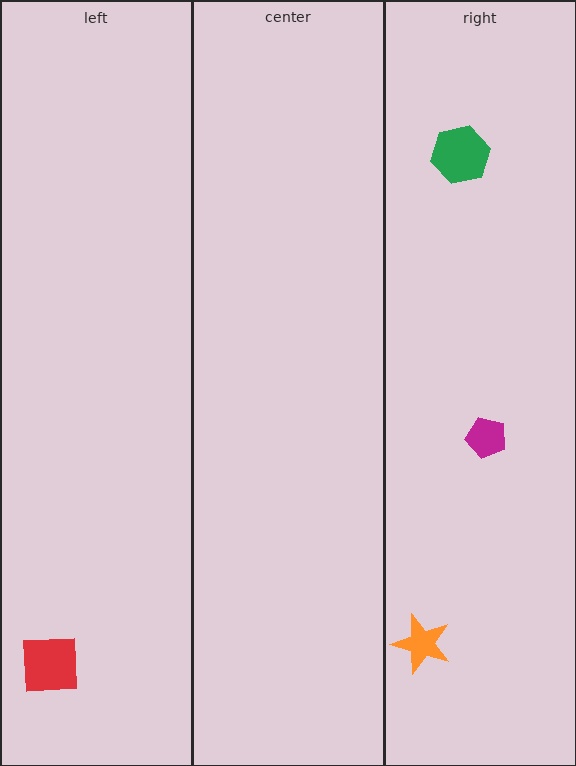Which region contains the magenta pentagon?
The right region.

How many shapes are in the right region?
3.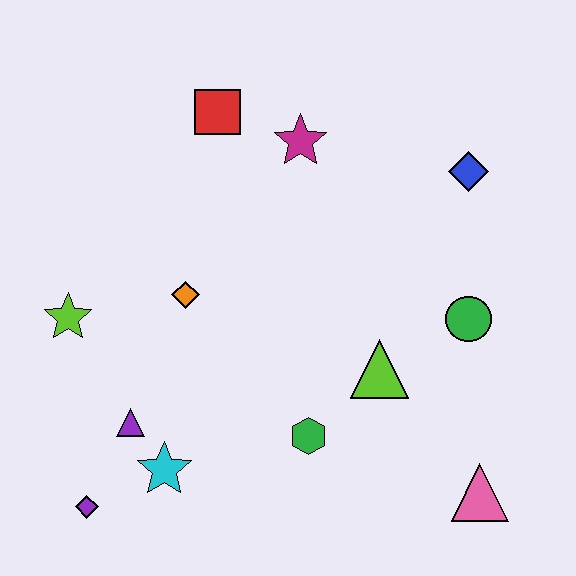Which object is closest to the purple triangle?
The cyan star is closest to the purple triangle.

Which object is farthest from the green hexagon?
The red square is farthest from the green hexagon.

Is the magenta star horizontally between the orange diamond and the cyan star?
No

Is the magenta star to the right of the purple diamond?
Yes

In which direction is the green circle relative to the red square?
The green circle is to the right of the red square.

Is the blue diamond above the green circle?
Yes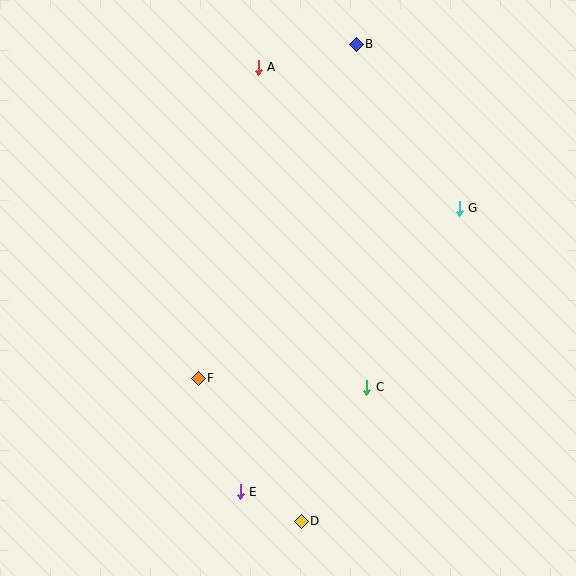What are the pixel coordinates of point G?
Point G is at (459, 208).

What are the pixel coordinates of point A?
Point A is at (258, 68).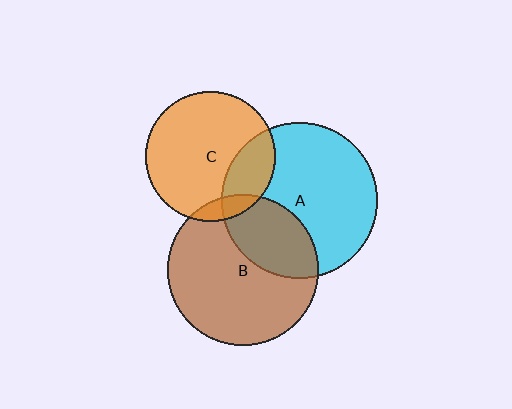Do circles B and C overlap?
Yes.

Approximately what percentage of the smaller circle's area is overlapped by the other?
Approximately 10%.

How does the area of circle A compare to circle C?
Approximately 1.4 times.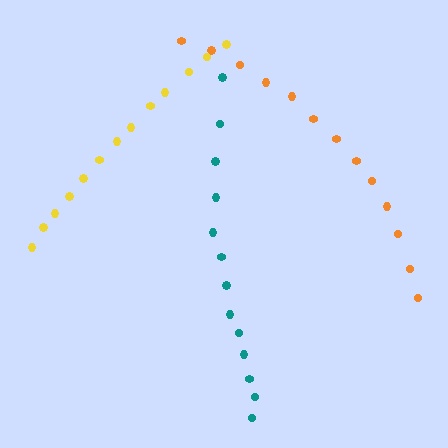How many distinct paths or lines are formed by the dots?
There are 3 distinct paths.